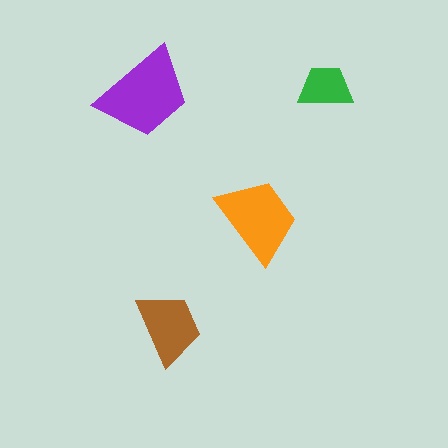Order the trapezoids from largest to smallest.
the purple one, the orange one, the brown one, the green one.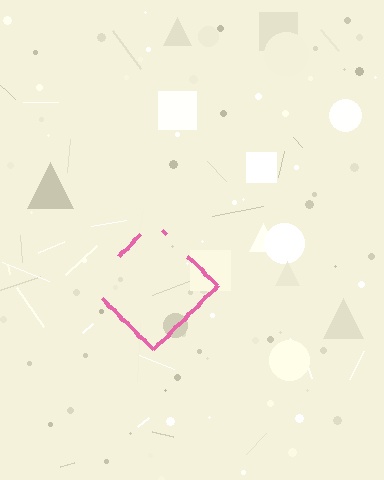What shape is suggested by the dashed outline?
The dashed outline suggests a diamond.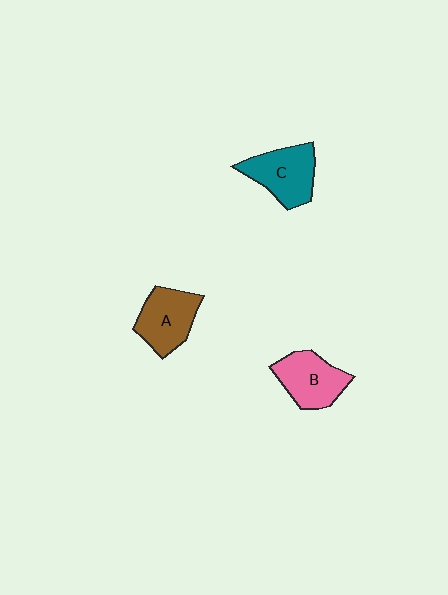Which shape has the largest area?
Shape C (teal).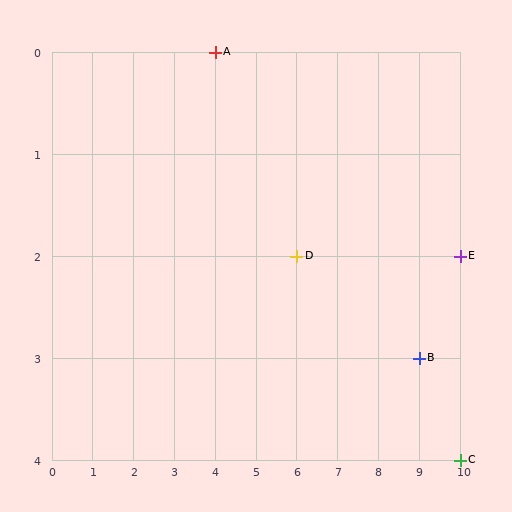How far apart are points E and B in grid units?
Points E and B are 1 column and 1 row apart (about 1.4 grid units diagonally).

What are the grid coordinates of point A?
Point A is at grid coordinates (4, 0).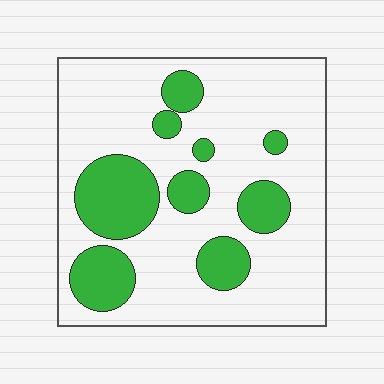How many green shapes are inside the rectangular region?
9.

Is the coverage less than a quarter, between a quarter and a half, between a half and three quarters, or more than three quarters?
Between a quarter and a half.